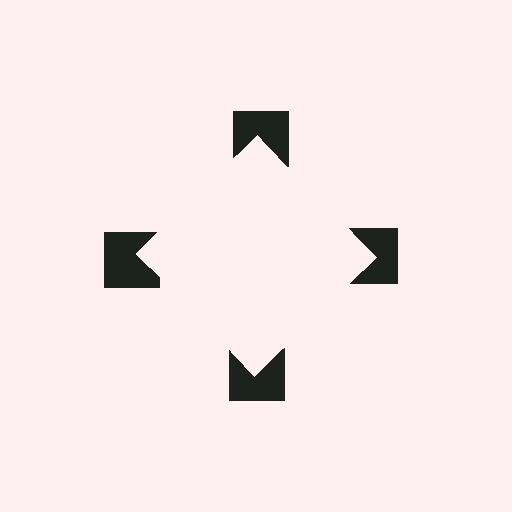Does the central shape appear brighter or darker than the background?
It typically appears slightly brighter than the background, even though no actual brightness change is drawn.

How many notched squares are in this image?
There are 4 — one at each vertex of the illusory square.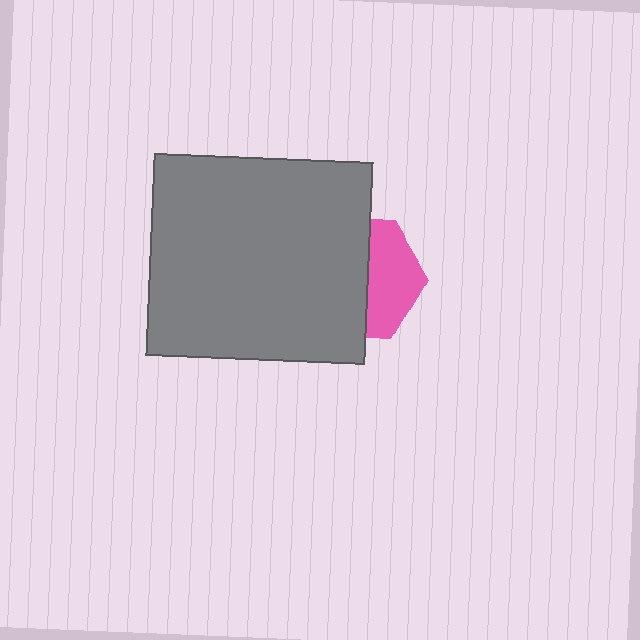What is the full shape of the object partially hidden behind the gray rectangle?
The partially hidden object is a pink hexagon.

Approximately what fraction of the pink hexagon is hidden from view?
Roughly 59% of the pink hexagon is hidden behind the gray rectangle.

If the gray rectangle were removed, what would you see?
You would see the complete pink hexagon.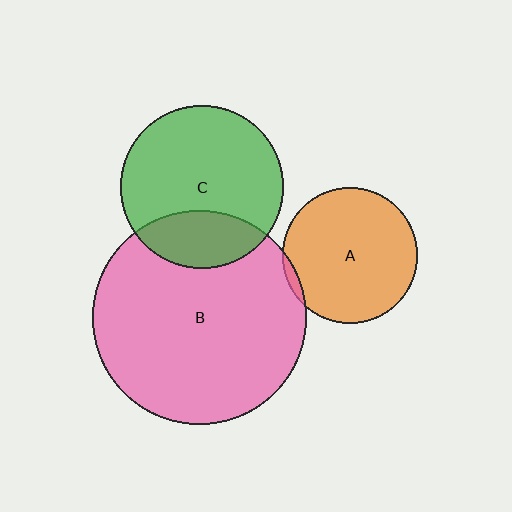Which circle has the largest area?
Circle B (pink).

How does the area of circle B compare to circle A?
Approximately 2.5 times.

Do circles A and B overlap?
Yes.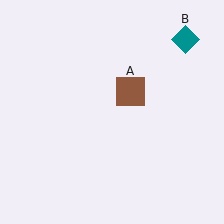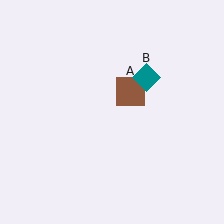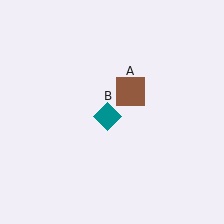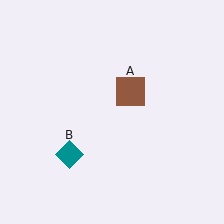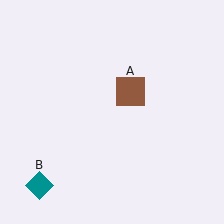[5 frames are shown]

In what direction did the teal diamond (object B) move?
The teal diamond (object B) moved down and to the left.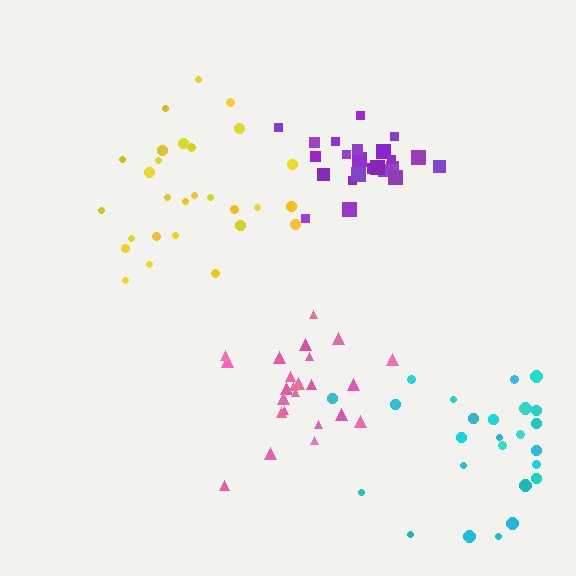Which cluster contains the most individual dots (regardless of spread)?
Yellow (28).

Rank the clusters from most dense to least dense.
purple, pink, yellow, cyan.